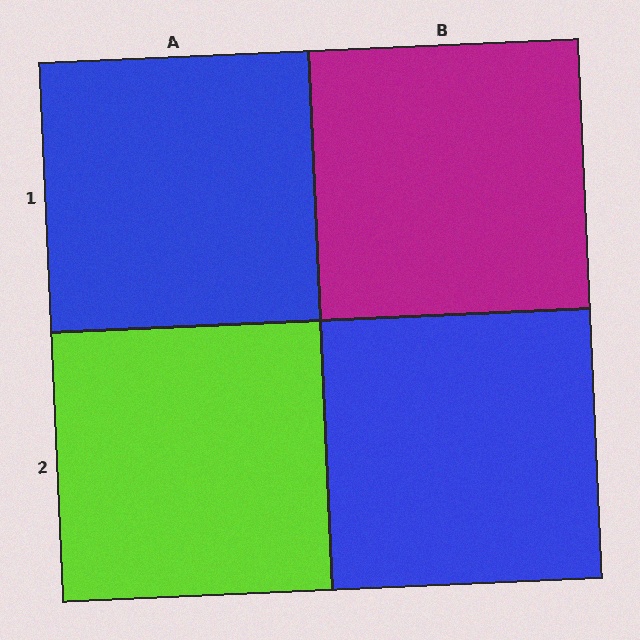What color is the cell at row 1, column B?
Magenta.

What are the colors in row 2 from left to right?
Lime, blue.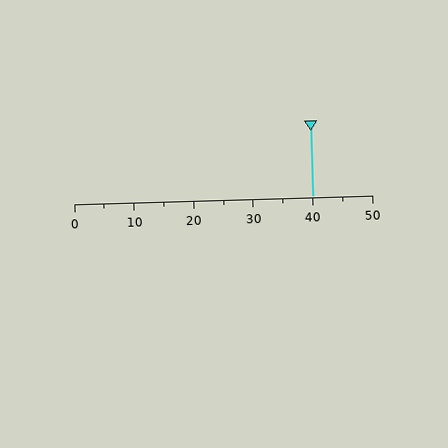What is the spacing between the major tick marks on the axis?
The major ticks are spaced 10 apart.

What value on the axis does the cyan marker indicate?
The marker indicates approximately 40.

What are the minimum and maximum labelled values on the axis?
The axis runs from 0 to 50.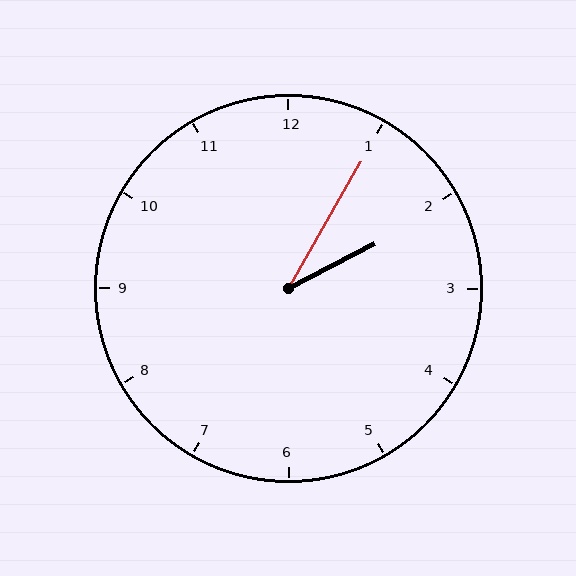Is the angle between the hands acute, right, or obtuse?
It is acute.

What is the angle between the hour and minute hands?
Approximately 32 degrees.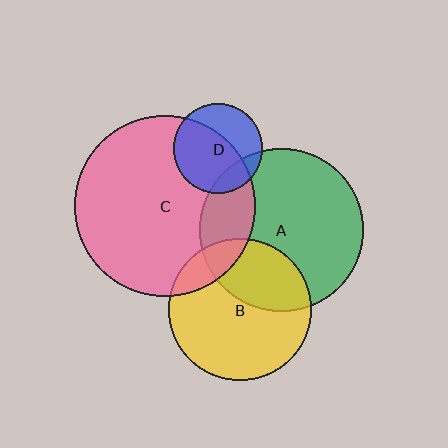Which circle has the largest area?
Circle C (pink).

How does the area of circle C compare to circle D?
Approximately 4.0 times.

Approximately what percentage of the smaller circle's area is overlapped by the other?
Approximately 20%.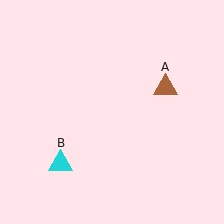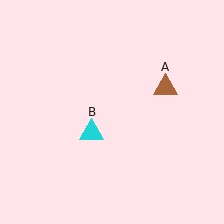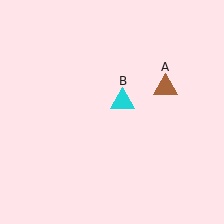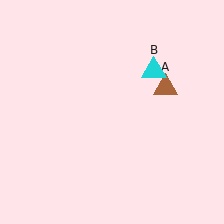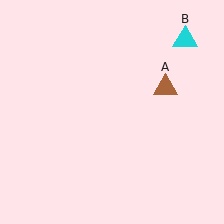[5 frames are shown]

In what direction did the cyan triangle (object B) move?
The cyan triangle (object B) moved up and to the right.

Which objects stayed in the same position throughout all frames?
Brown triangle (object A) remained stationary.